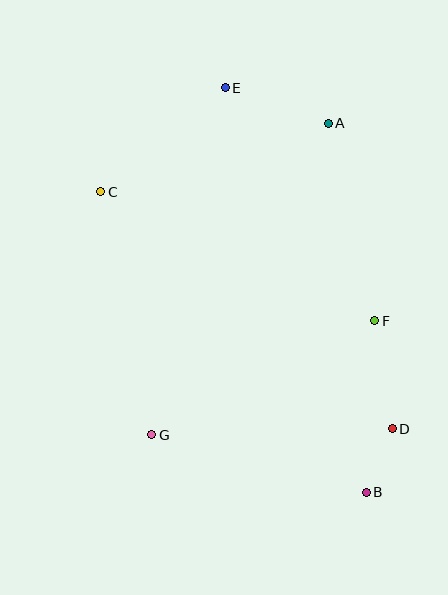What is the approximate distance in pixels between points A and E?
The distance between A and E is approximately 109 pixels.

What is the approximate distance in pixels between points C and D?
The distance between C and D is approximately 376 pixels.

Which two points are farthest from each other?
Points B and E are farthest from each other.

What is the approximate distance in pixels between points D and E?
The distance between D and E is approximately 380 pixels.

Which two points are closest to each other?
Points B and D are closest to each other.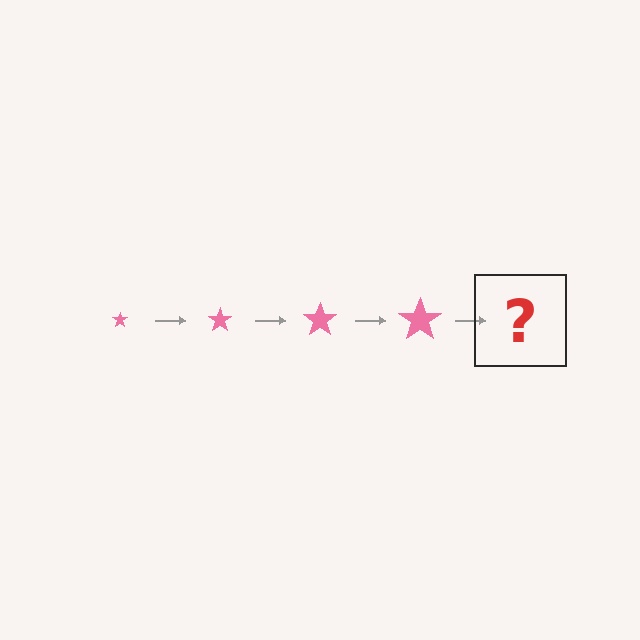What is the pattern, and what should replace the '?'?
The pattern is that the star gets progressively larger each step. The '?' should be a pink star, larger than the previous one.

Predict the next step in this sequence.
The next step is a pink star, larger than the previous one.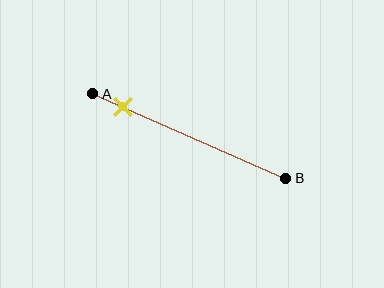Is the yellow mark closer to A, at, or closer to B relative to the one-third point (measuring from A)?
The yellow mark is closer to point A than the one-third point of segment AB.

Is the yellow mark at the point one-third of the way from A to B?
No, the mark is at about 15% from A, not at the 33% one-third point.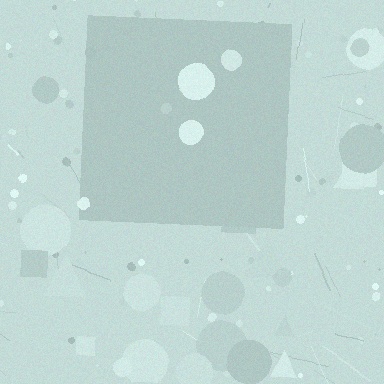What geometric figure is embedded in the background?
A square is embedded in the background.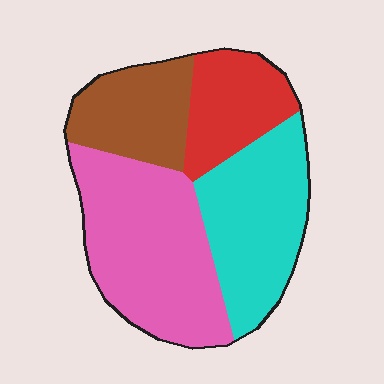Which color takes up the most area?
Pink, at roughly 35%.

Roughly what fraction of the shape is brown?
Brown takes up about one sixth (1/6) of the shape.